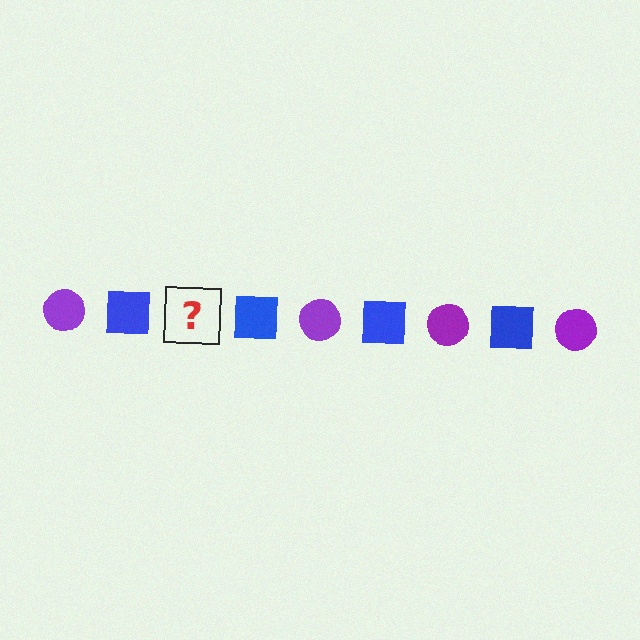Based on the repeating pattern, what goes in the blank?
The blank should be a purple circle.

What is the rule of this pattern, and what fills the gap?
The rule is that the pattern alternates between purple circle and blue square. The gap should be filled with a purple circle.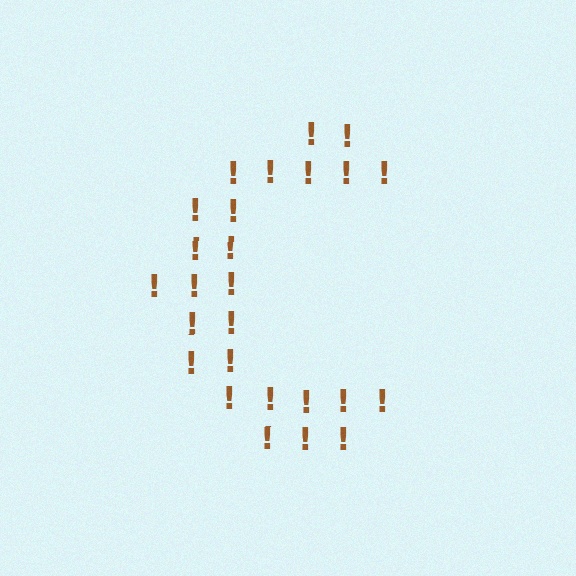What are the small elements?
The small elements are exclamation marks.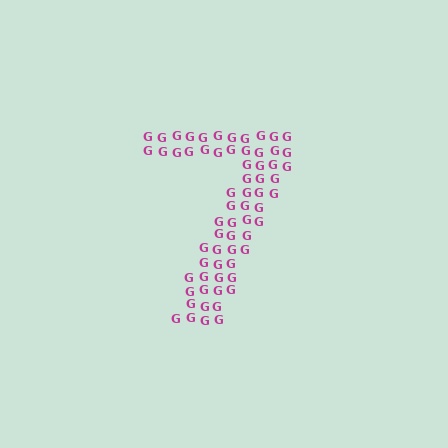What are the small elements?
The small elements are letter G's.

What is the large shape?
The large shape is the digit 7.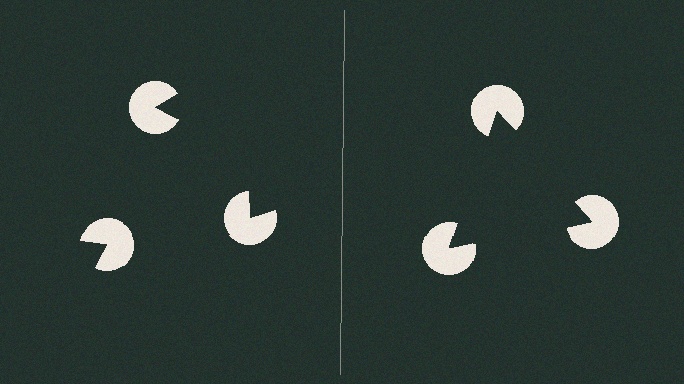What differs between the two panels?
The pac-man discs are positioned identically on both sides; only the wedge orientations differ. On the right they align to a triangle; on the left they are misaligned.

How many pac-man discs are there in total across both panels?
6 — 3 on each side.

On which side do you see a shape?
An illusory triangle appears on the right side. On the left side the wedge cuts are rotated, so no coherent shape forms.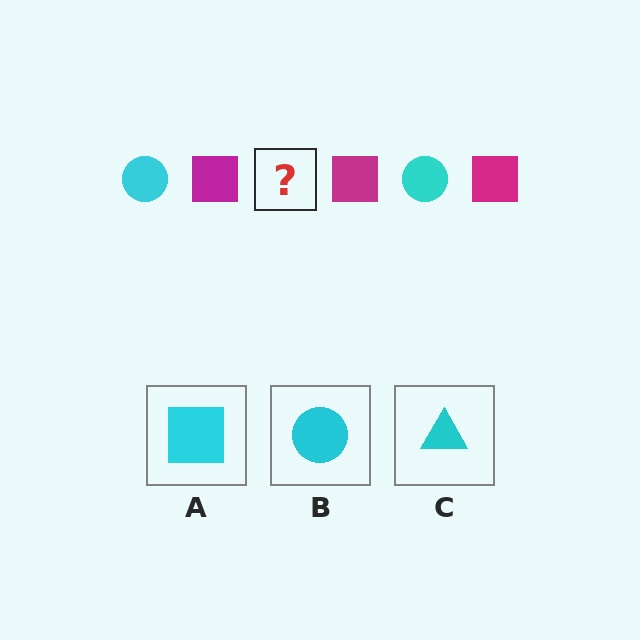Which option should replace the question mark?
Option B.